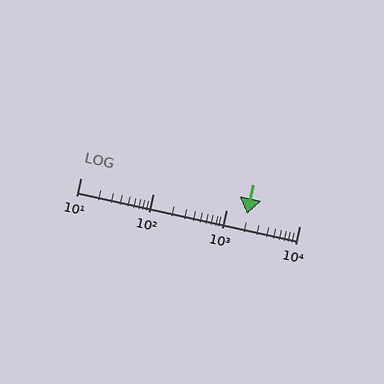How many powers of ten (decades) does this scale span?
The scale spans 3 decades, from 10 to 10000.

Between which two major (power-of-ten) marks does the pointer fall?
The pointer is between 1000 and 10000.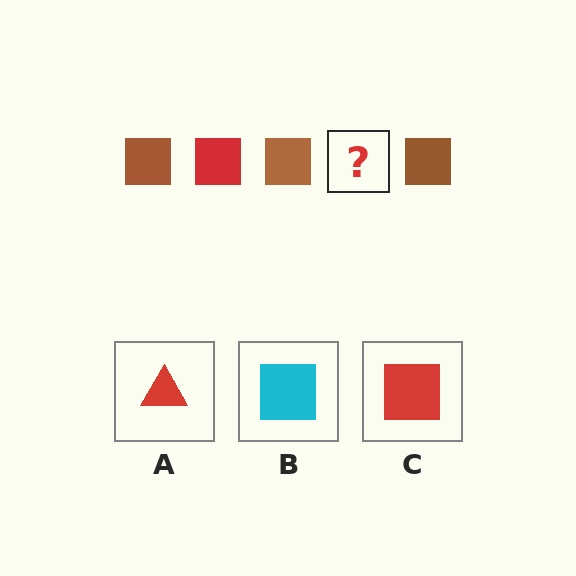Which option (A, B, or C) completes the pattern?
C.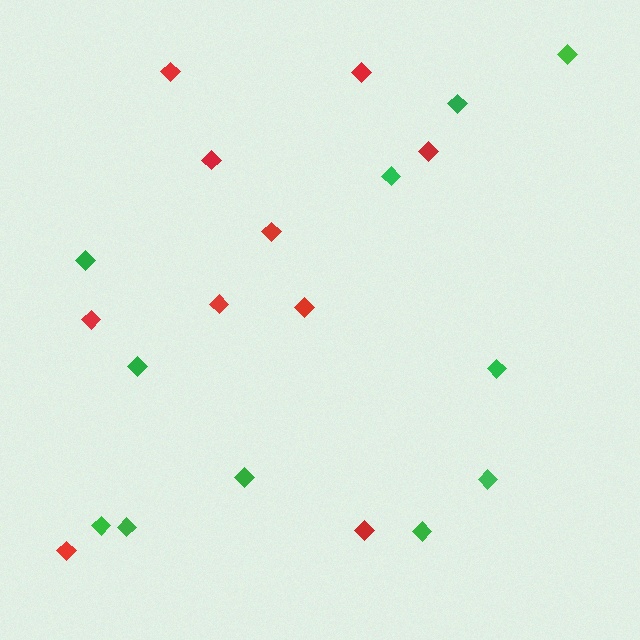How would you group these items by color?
There are 2 groups: one group of red diamonds (10) and one group of green diamonds (11).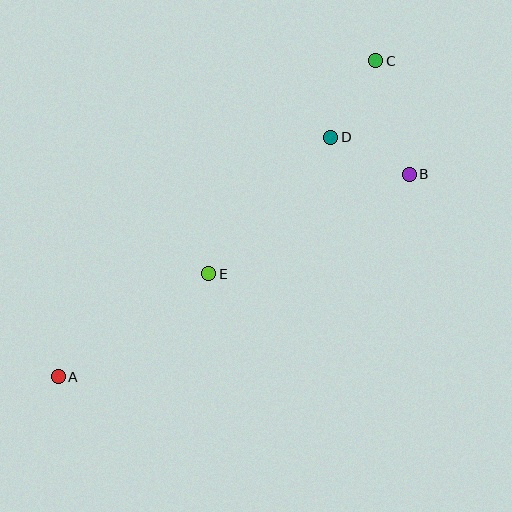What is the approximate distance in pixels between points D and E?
The distance between D and E is approximately 183 pixels.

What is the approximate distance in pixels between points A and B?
The distance between A and B is approximately 406 pixels.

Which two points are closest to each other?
Points B and D are closest to each other.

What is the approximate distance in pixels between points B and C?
The distance between B and C is approximately 118 pixels.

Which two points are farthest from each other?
Points A and C are farthest from each other.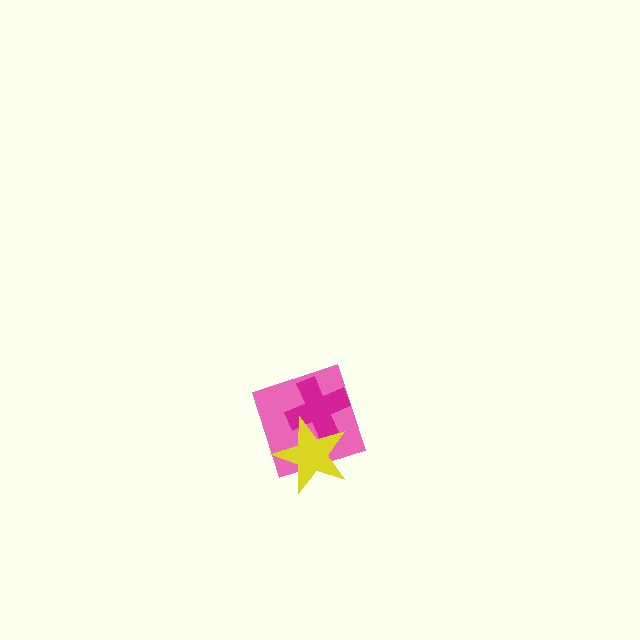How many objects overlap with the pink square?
2 objects overlap with the pink square.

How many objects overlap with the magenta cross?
2 objects overlap with the magenta cross.